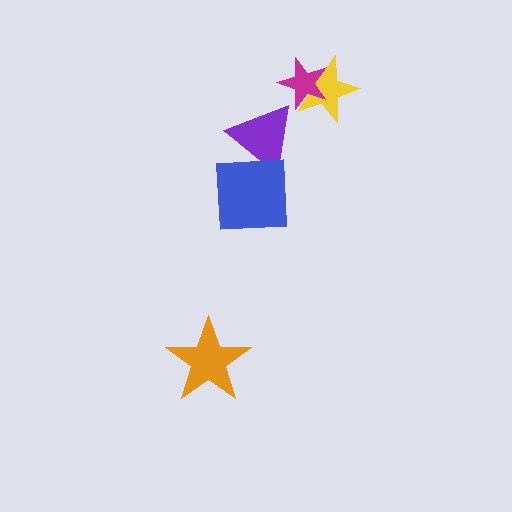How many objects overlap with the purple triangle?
1 object overlaps with the purple triangle.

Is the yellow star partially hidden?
Yes, it is partially covered by another shape.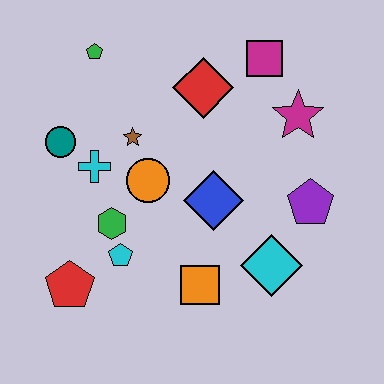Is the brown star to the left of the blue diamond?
Yes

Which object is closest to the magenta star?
The magenta square is closest to the magenta star.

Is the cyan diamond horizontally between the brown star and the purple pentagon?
Yes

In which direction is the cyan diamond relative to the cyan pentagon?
The cyan diamond is to the right of the cyan pentagon.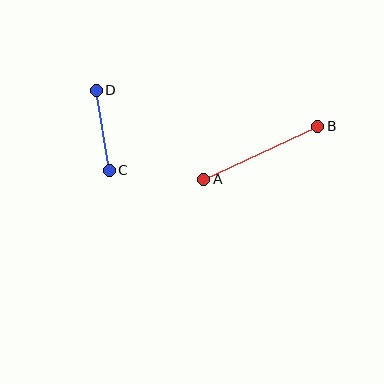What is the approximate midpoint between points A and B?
The midpoint is at approximately (261, 153) pixels.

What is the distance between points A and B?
The distance is approximately 126 pixels.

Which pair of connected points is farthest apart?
Points A and B are farthest apart.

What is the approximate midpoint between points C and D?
The midpoint is at approximately (103, 130) pixels.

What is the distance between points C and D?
The distance is approximately 81 pixels.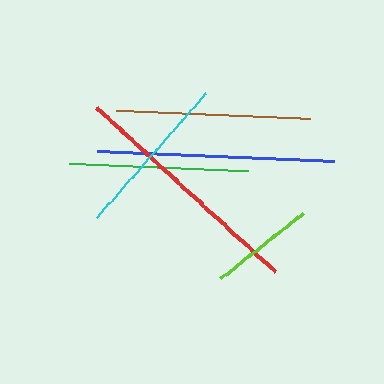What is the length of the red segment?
The red segment is approximately 241 pixels long.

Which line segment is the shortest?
The lime line is the shortest at approximately 106 pixels.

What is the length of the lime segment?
The lime segment is approximately 106 pixels long.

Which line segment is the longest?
The red line is the longest at approximately 241 pixels.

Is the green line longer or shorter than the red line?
The red line is longer than the green line.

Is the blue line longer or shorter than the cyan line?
The blue line is longer than the cyan line.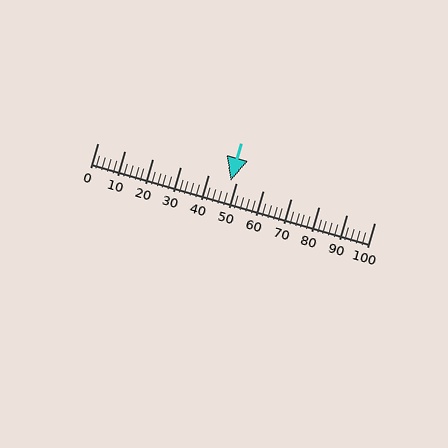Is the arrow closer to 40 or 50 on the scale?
The arrow is closer to 50.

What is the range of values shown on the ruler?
The ruler shows values from 0 to 100.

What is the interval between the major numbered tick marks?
The major tick marks are spaced 10 units apart.